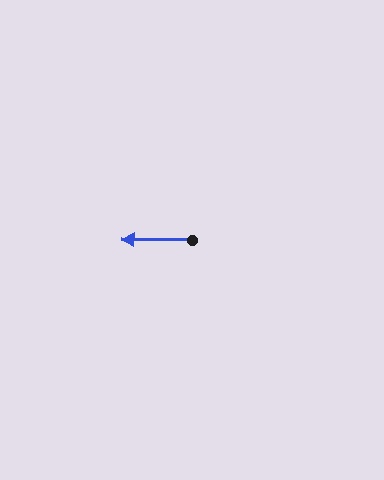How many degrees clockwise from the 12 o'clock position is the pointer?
Approximately 271 degrees.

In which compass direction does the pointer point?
West.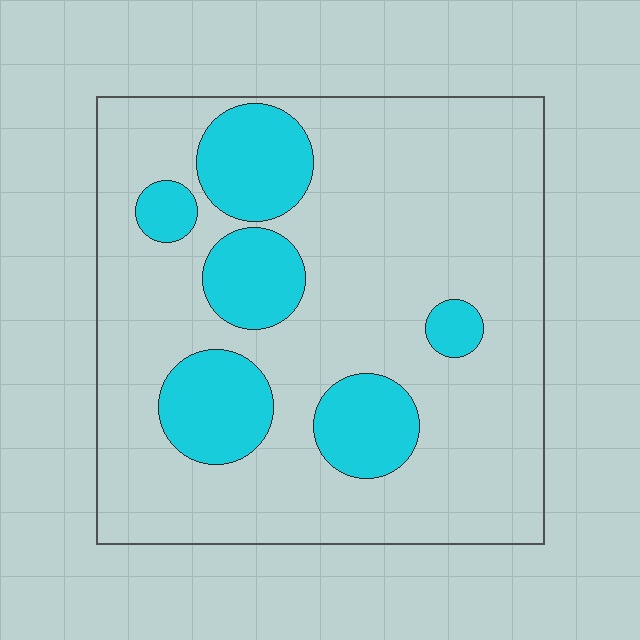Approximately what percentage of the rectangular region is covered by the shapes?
Approximately 20%.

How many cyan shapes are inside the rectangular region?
6.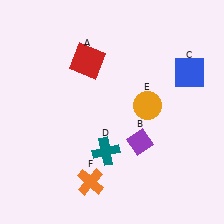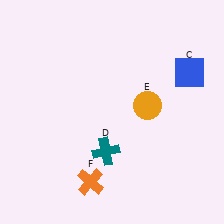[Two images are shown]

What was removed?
The purple diamond (B), the red square (A) were removed in Image 2.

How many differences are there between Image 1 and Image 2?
There are 2 differences between the two images.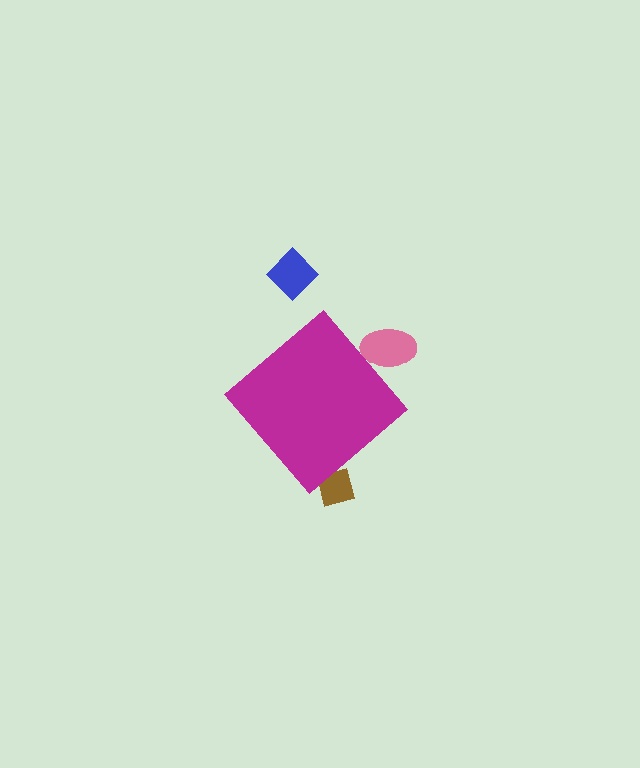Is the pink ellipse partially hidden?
Yes, the pink ellipse is partially hidden behind the magenta diamond.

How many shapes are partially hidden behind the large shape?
2 shapes are partially hidden.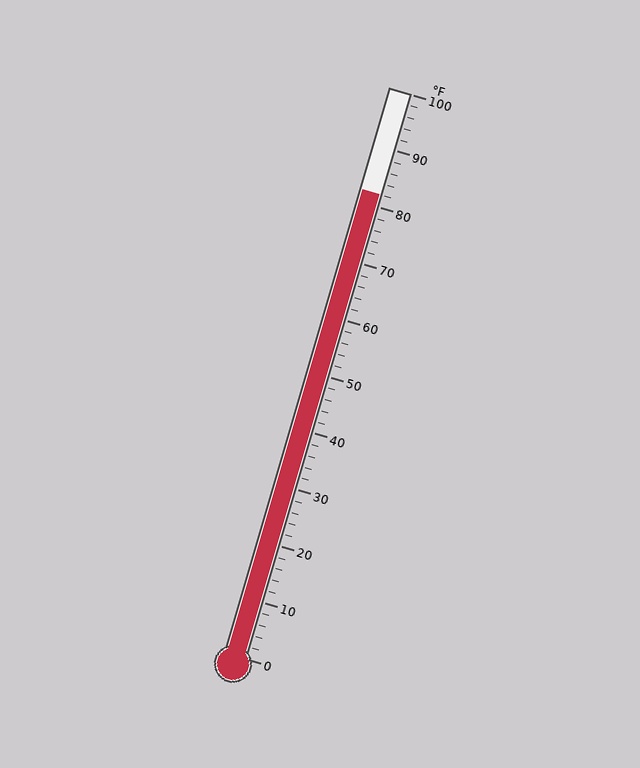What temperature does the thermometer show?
The thermometer shows approximately 82°F.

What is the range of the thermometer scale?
The thermometer scale ranges from 0°F to 100°F.